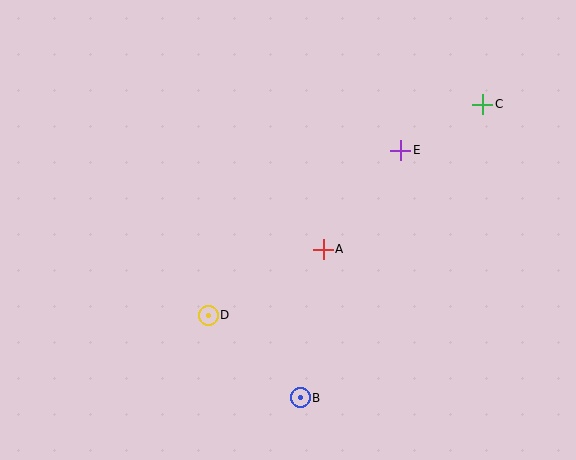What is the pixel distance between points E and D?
The distance between E and D is 253 pixels.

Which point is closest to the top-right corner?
Point C is closest to the top-right corner.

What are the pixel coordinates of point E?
Point E is at (401, 150).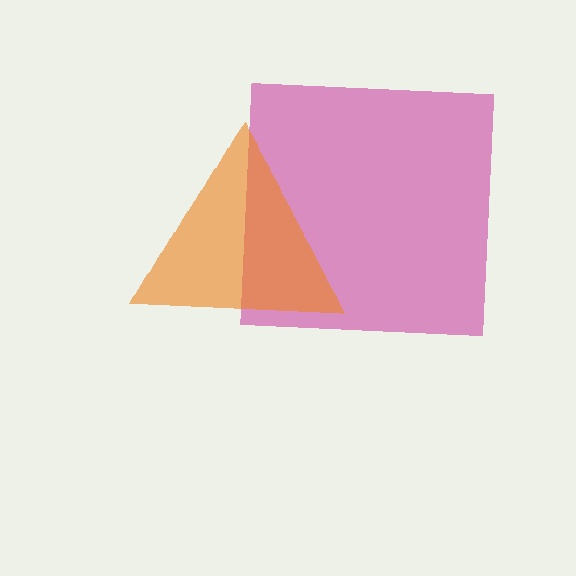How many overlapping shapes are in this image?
There are 2 overlapping shapes in the image.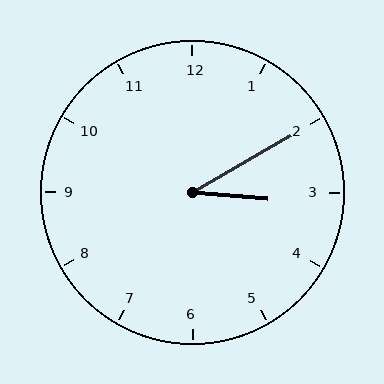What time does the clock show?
3:10.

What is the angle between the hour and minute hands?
Approximately 35 degrees.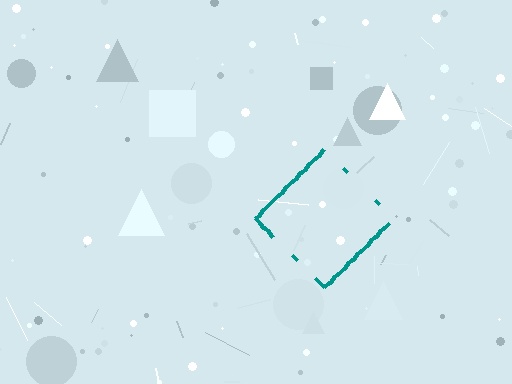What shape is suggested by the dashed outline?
The dashed outline suggests a diamond.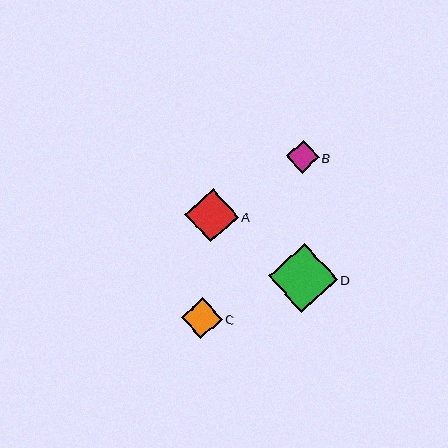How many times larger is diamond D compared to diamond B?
Diamond D is approximately 2.1 times the size of diamond B.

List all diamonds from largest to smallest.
From largest to smallest: D, A, C, B.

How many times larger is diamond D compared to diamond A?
Diamond D is approximately 1.3 times the size of diamond A.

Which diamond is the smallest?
Diamond B is the smallest with a size of approximately 33 pixels.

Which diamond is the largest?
Diamond D is the largest with a size of approximately 69 pixels.